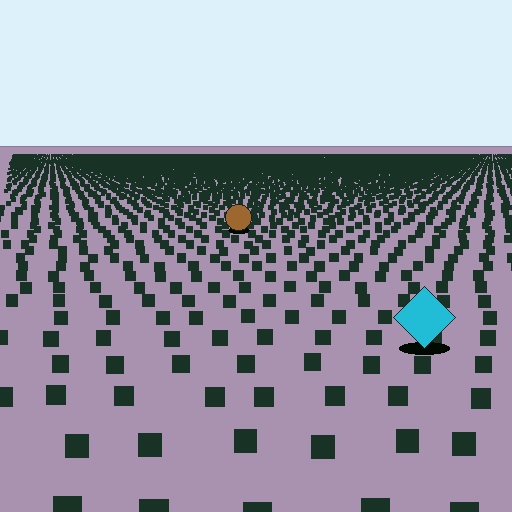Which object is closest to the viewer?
The cyan diamond is closest. The texture marks near it are larger and more spread out.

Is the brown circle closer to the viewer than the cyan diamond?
No. The cyan diamond is closer — you can tell from the texture gradient: the ground texture is coarser near it.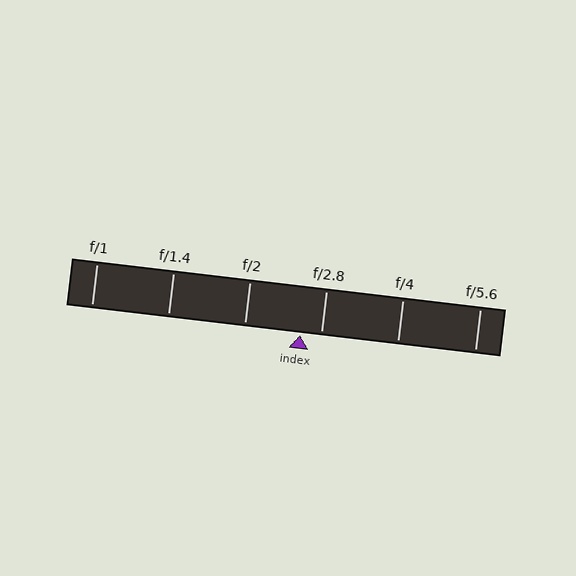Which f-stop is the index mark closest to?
The index mark is closest to f/2.8.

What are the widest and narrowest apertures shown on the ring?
The widest aperture shown is f/1 and the narrowest is f/5.6.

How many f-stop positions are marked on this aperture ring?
There are 6 f-stop positions marked.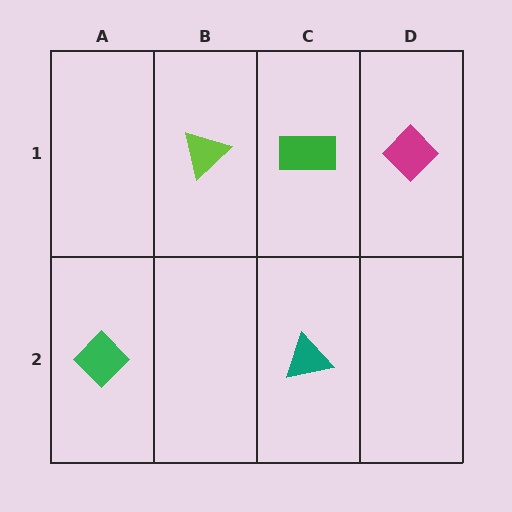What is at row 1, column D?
A magenta diamond.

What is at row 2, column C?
A teal triangle.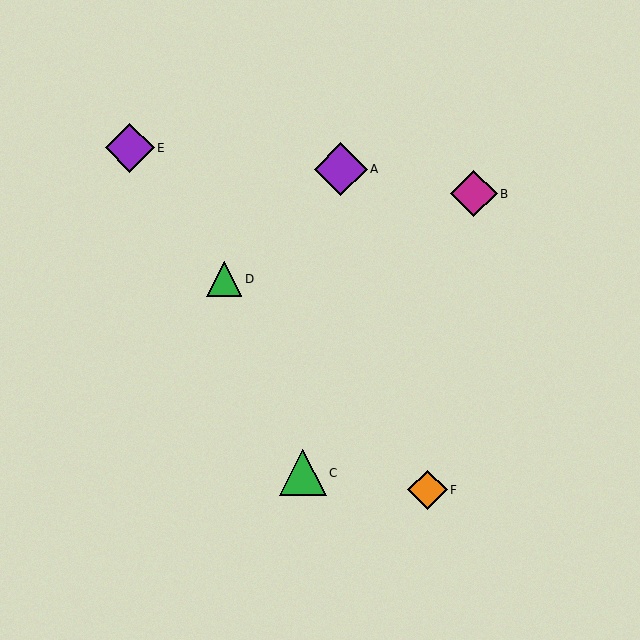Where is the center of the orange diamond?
The center of the orange diamond is at (427, 490).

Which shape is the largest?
The purple diamond (labeled A) is the largest.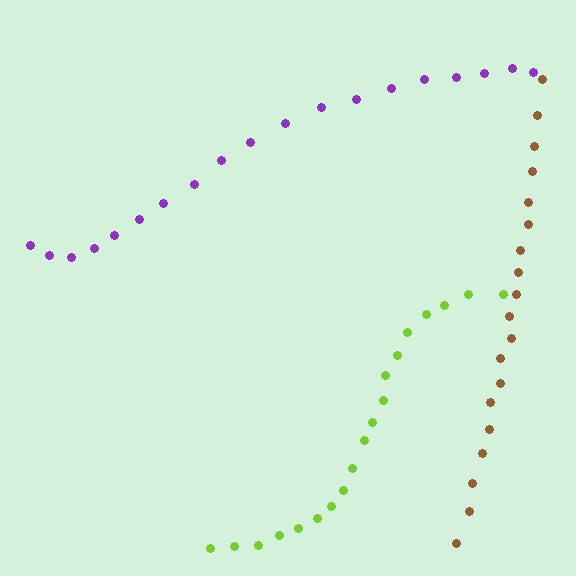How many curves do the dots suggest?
There are 3 distinct paths.